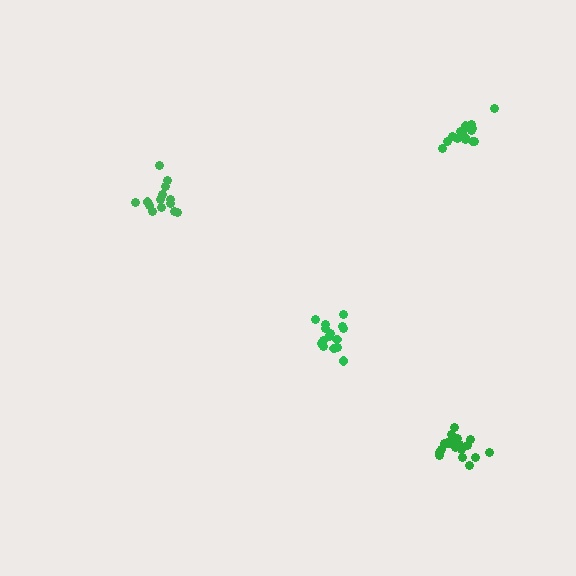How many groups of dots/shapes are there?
There are 4 groups.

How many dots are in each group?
Group 1: 16 dots, Group 2: 14 dots, Group 3: 15 dots, Group 4: 19 dots (64 total).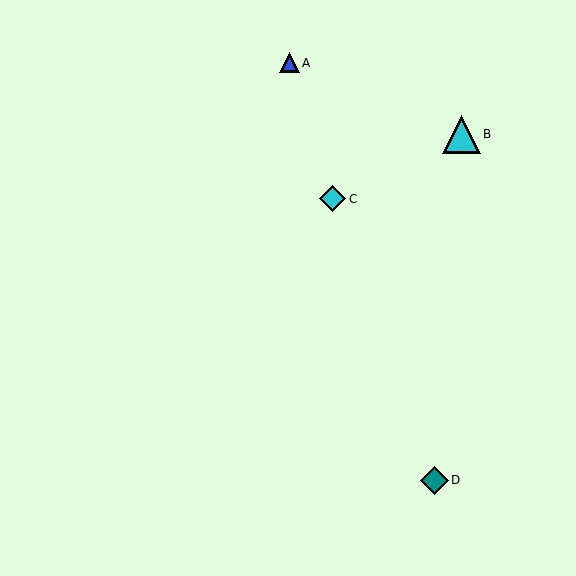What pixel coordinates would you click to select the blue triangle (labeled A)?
Click at (289, 63) to select the blue triangle A.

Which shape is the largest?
The cyan triangle (labeled B) is the largest.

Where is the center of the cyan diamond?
The center of the cyan diamond is at (333, 199).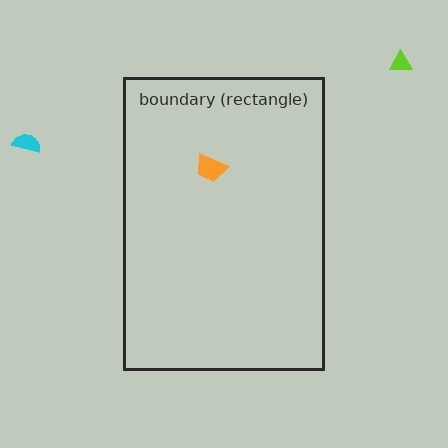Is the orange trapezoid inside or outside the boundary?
Inside.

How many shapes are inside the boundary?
1 inside, 2 outside.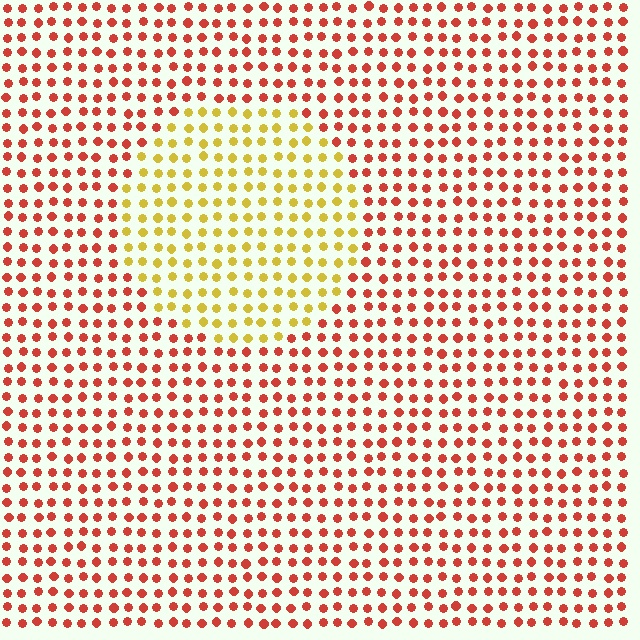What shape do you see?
I see a circle.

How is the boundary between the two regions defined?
The boundary is defined purely by a slight shift in hue (about 50 degrees). Spacing, size, and orientation are identical on both sides.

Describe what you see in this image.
The image is filled with small red elements in a uniform arrangement. A circle-shaped region is visible where the elements are tinted to a slightly different hue, forming a subtle color boundary.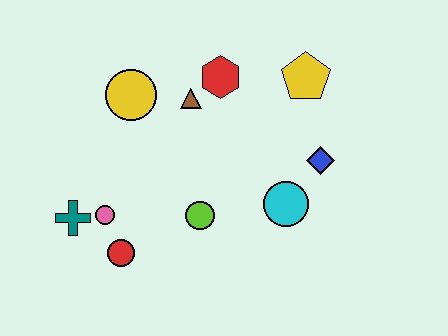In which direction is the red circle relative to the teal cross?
The red circle is to the right of the teal cross.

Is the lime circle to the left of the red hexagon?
Yes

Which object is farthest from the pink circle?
The yellow pentagon is farthest from the pink circle.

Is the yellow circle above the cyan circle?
Yes